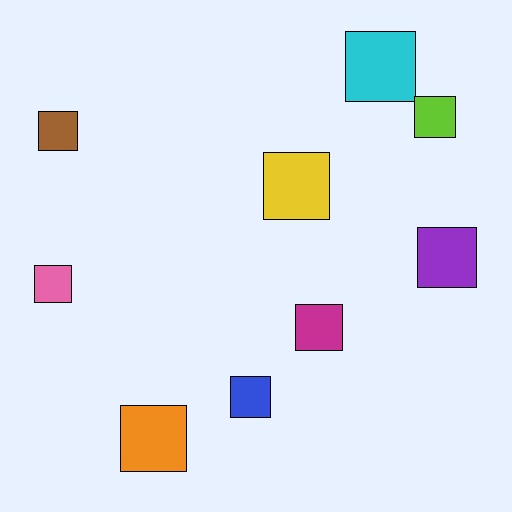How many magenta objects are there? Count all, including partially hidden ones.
There is 1 magenta object.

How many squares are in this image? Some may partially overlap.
There are 9 squares.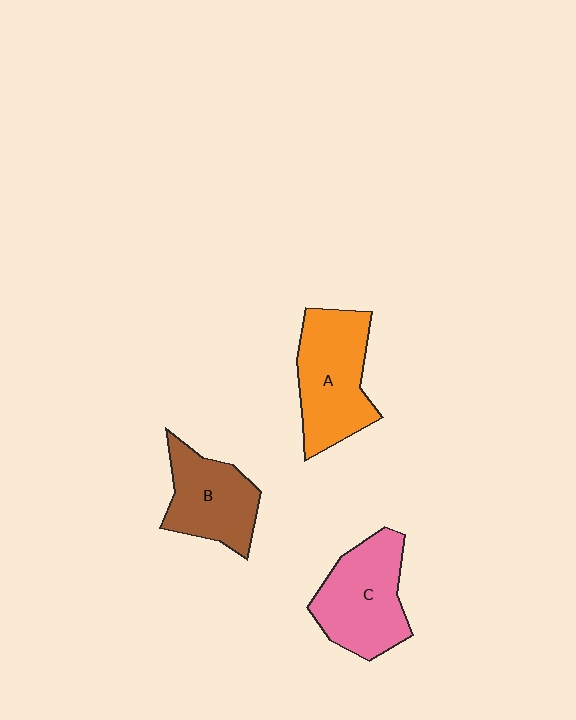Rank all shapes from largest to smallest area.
From largest to smallest: A (orange), C (pink), B (brown).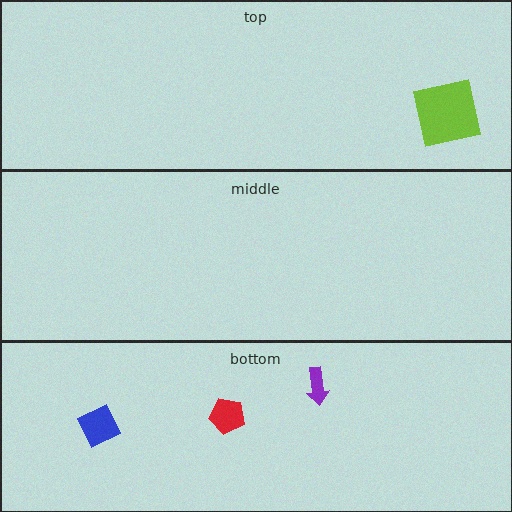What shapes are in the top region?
The lime square.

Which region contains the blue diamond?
The bottom region.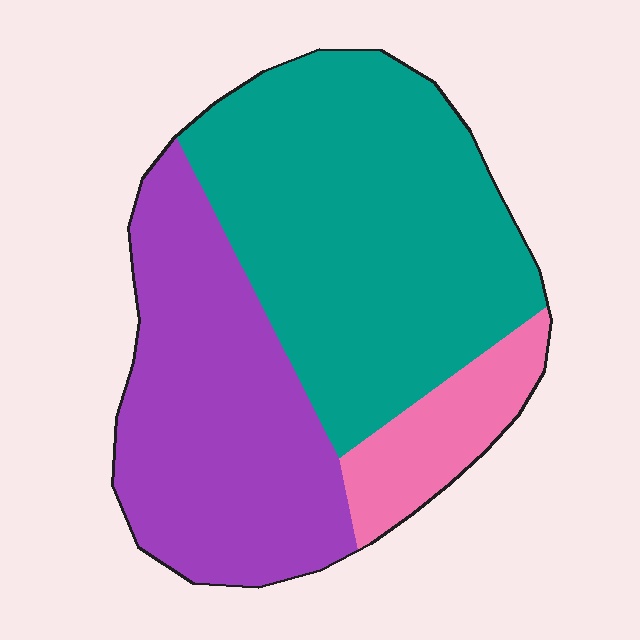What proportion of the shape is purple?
Purple covers about 40% of the shape.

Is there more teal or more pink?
Teal.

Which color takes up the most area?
Teal, at roughly 50%.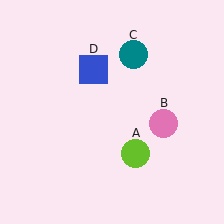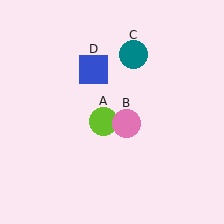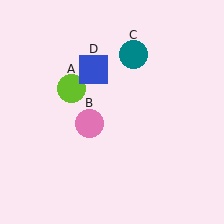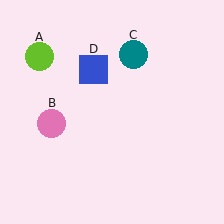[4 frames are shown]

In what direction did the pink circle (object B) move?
The pink circle (object B) moved left.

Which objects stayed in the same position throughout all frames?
Teal circle (object C) and blue square (object D) remained stationary.